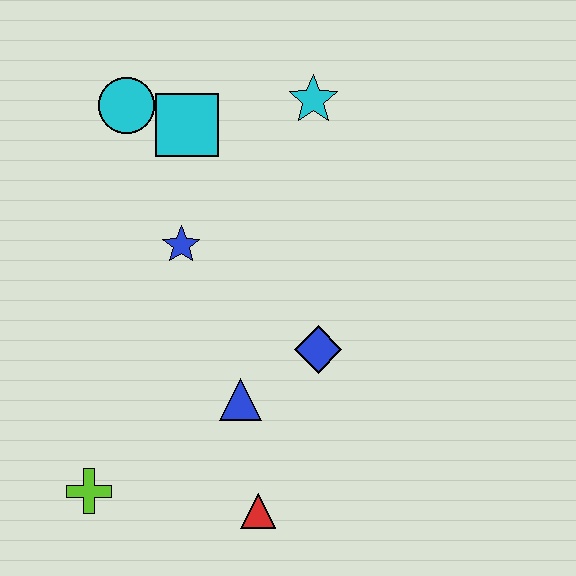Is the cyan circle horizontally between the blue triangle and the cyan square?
No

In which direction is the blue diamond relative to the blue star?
The blue diamond is to the right of the blue star.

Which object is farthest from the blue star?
The red triangle is farthest from the blue star.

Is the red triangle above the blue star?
No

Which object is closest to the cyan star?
The cyan square is closest to the cyan star.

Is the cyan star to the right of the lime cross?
Yes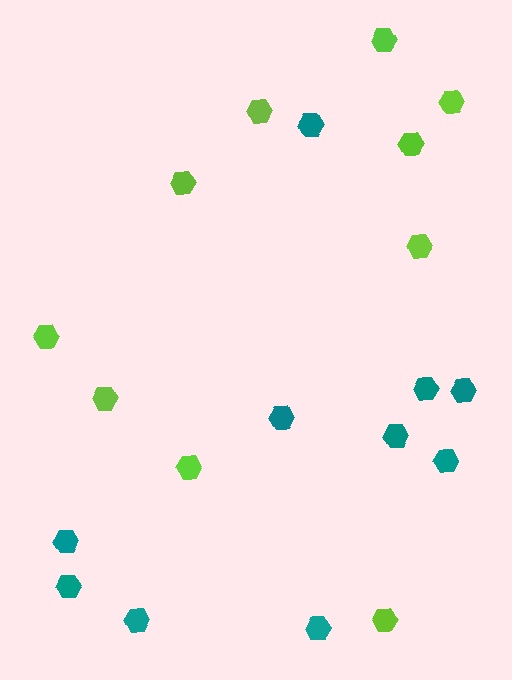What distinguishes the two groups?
There are 2 groups: one group of lime hexagons (10) and one group of teal hexagons (10).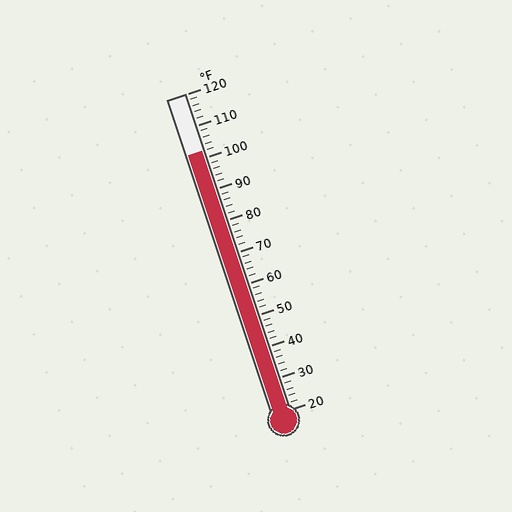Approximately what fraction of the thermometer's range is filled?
The thermometer is filled to approximately 80% of its range.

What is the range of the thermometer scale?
The thermometer scale ranges from 20°F to 120°F.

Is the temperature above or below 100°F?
The temperature is above 100°F.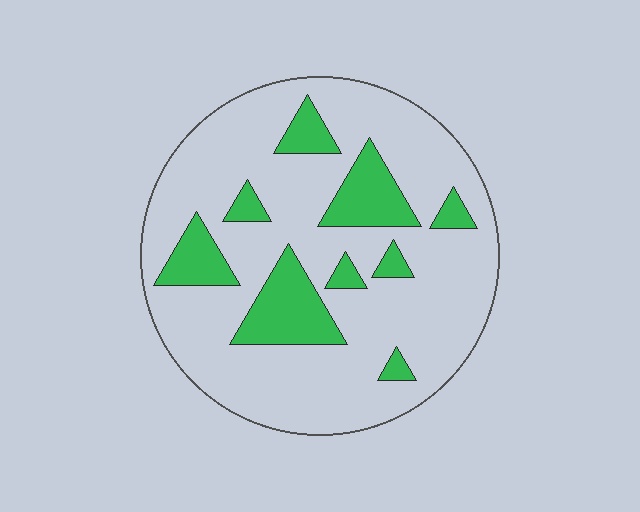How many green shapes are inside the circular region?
9.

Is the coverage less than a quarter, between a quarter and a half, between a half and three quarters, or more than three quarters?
Less than a quarter.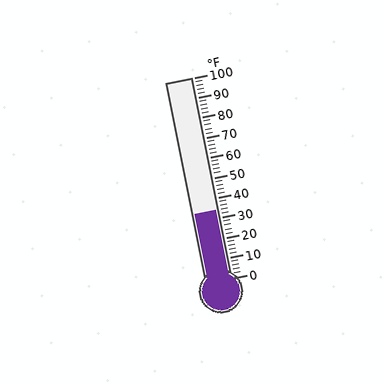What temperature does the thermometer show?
The thermometer shows approximately 34°F.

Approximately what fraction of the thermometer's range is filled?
The thermometer is filled to approximately 35% of its range.